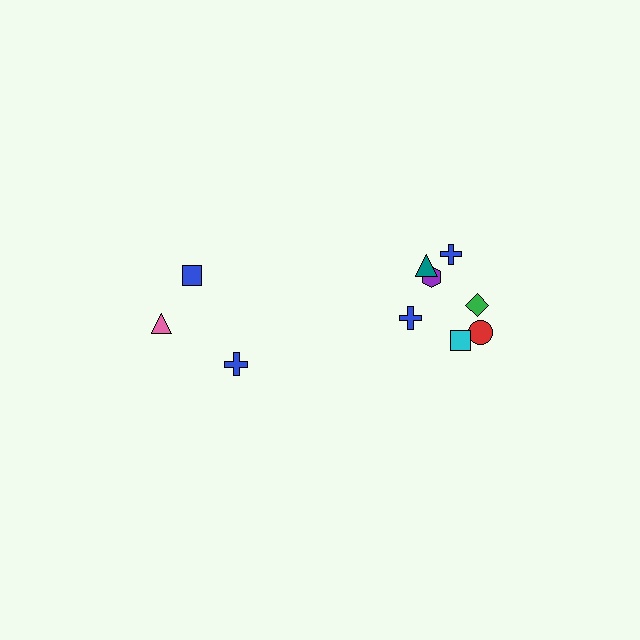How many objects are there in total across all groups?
There are 10 objects.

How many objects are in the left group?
There are 3 objects.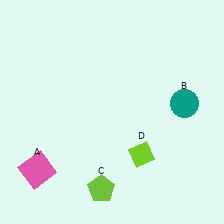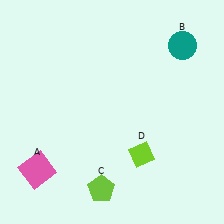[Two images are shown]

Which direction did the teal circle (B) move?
The teal circle (B) moved up.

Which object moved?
The teal circle (B) moved up.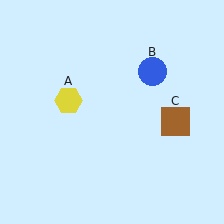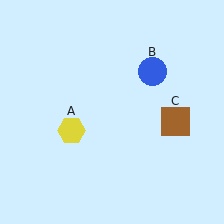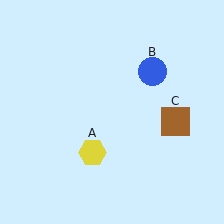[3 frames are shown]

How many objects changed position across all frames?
1 object changed position: yellow hexagon (object A).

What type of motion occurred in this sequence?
The yellow hexagon (object A) rotated counterclockwise around the center of the scene.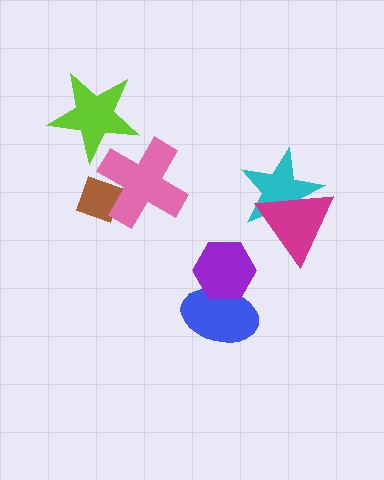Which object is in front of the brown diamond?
The pink cross is in front of the brown diamond.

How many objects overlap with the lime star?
1 object overlaps with the lime star.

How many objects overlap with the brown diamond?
1 object overlaps with the brown diamond.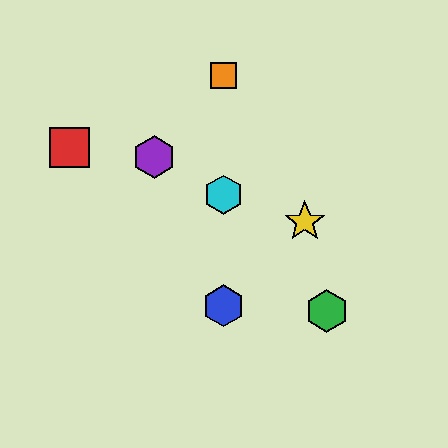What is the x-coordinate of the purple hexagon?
The purple hexagon is at x≈154.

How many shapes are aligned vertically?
3 shapes (the blue hexagon, the orange square, the cyan hexagon) are aligned vertically.